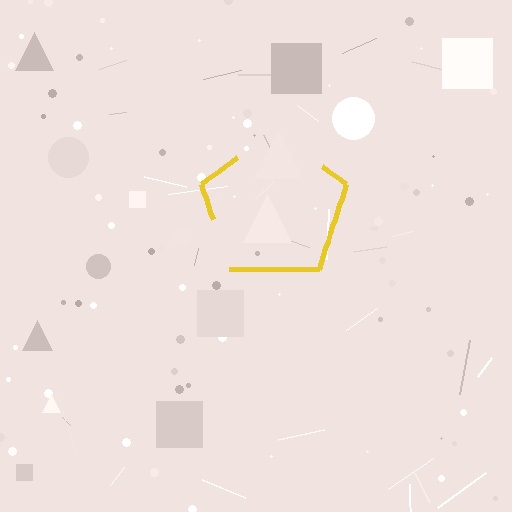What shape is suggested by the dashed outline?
The dashed outline suggests a pentagon.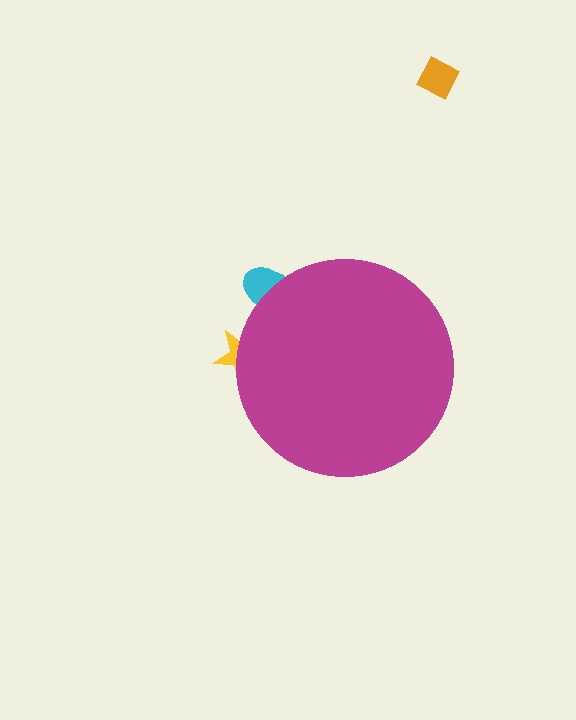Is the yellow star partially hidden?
Yes, the yellow star is partially hidden behind the magenta circle.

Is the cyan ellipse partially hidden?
Yes, the cyan ellipse is partially hidden behind the magenta circle.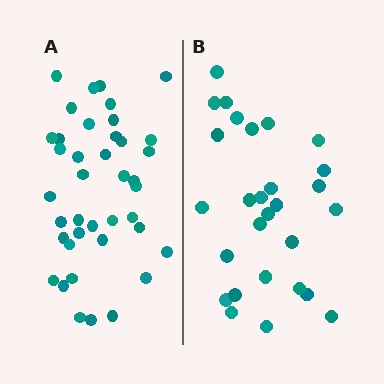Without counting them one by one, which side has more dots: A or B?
Region A (the left region) has more dots.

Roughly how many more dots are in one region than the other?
Region A has roughly 12 or so more dots than region B.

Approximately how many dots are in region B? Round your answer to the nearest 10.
About 30 dots. (The exact count is 28, which rounds to 30.)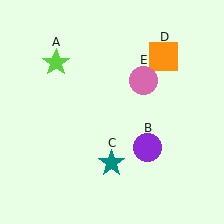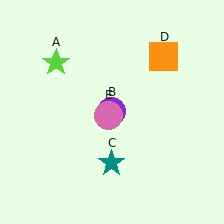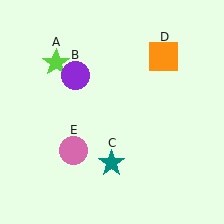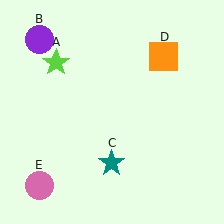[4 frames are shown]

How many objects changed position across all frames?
2 objects changed position: purple circle (object B), pink circle (object E).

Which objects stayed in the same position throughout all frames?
Lime star (object A) and teal star (object C) and orange square (object D) remained stationary.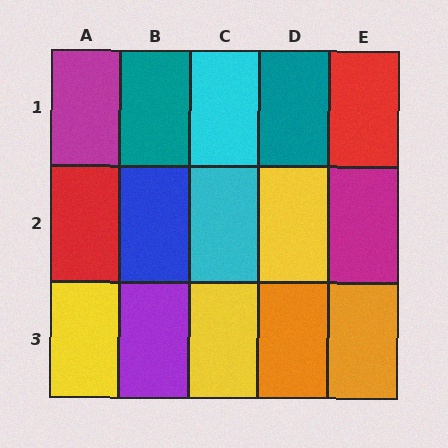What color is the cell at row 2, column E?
Magenta.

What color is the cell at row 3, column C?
Yellow.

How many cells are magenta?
2 cells are magenta.